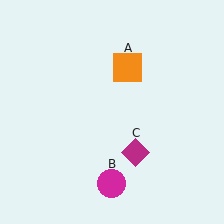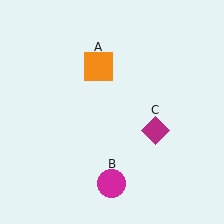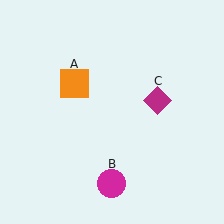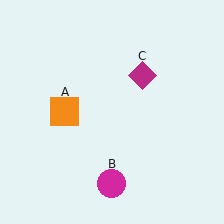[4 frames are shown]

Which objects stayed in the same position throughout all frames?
Magenta circle (object B) remained stationary.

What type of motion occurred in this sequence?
The orange square (object A), magenta diamond (object C) rotated counterclockwise around the center of the scene.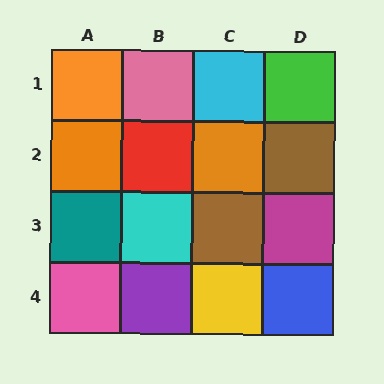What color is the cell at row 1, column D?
Green.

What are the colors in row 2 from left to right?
Orange, red, orange, brown.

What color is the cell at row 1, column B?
Pink.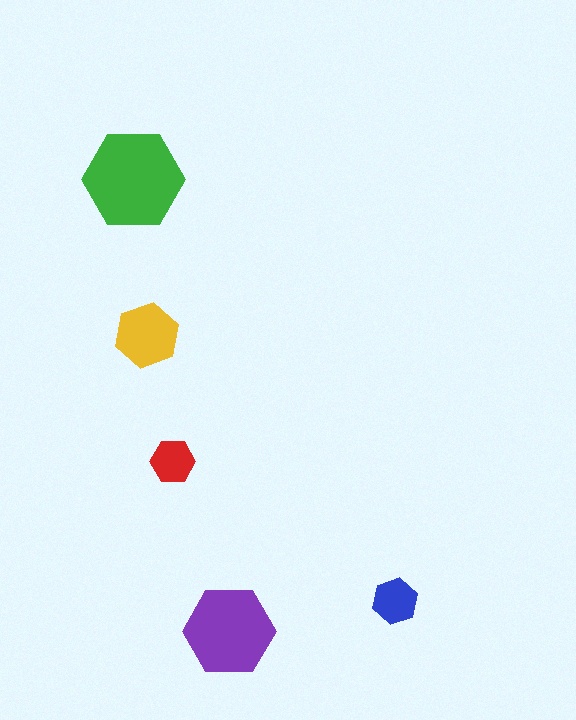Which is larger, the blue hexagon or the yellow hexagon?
The yellow one.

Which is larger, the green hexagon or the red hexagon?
The green one.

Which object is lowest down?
The purple hexagon is bottommost.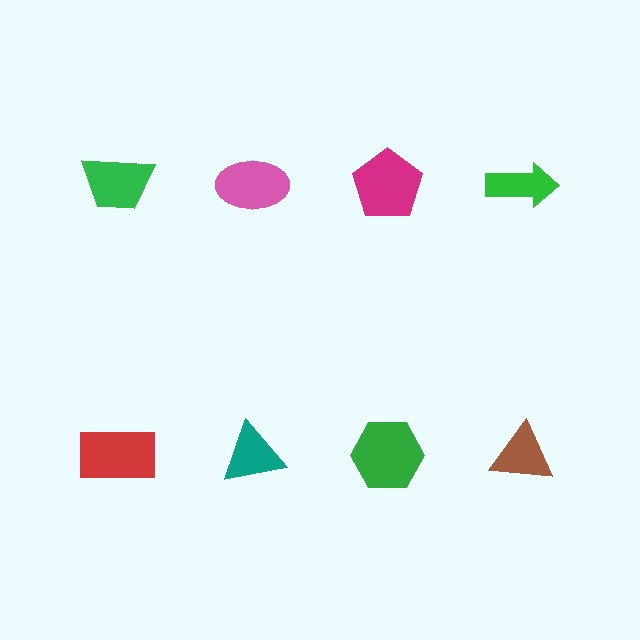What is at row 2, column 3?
A green hexagon.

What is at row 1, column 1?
A green trapezoid.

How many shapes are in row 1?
4 shapes.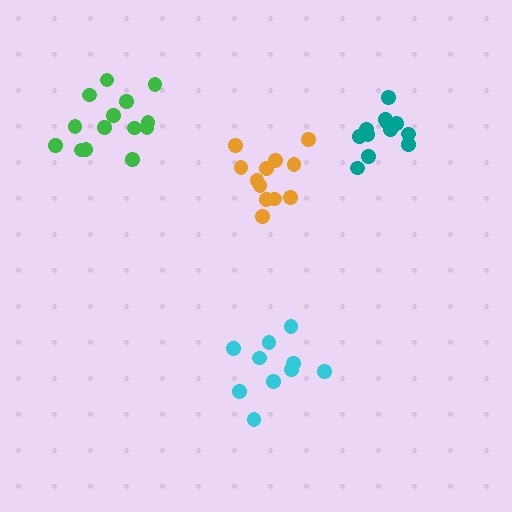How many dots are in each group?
Group 1: 12 dots, Group 2: 10 dots, Group 3: 12 dots, Group 4: 14 dots (48 total).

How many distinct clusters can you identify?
There are 4 distinct clusters.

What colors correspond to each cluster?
The clusters are colored: orange, cyan, teal, green.